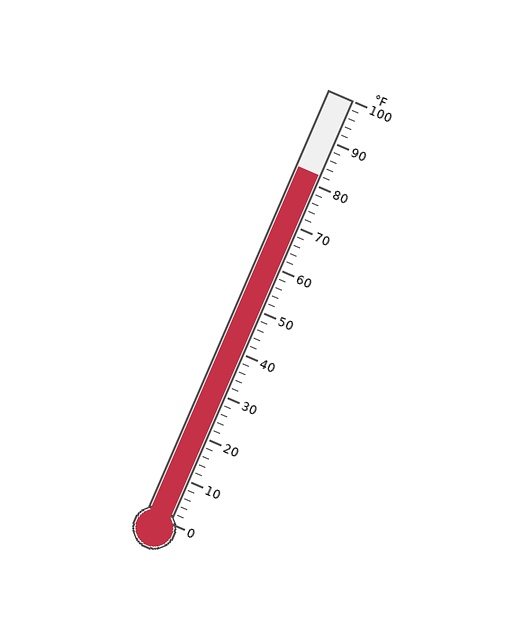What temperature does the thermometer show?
The thermometer shows approximately 82°F.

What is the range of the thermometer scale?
The thermometer scale ranges from 0°F to 100°F.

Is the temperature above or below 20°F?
The temperature is above 20°F.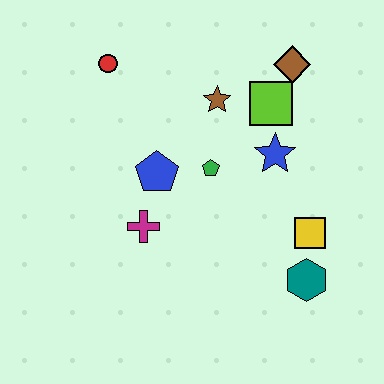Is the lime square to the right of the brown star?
Yes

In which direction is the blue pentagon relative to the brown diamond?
The blue pentagon is to the left of the brown diamond.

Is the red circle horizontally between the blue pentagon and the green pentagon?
No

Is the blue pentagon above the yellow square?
Yes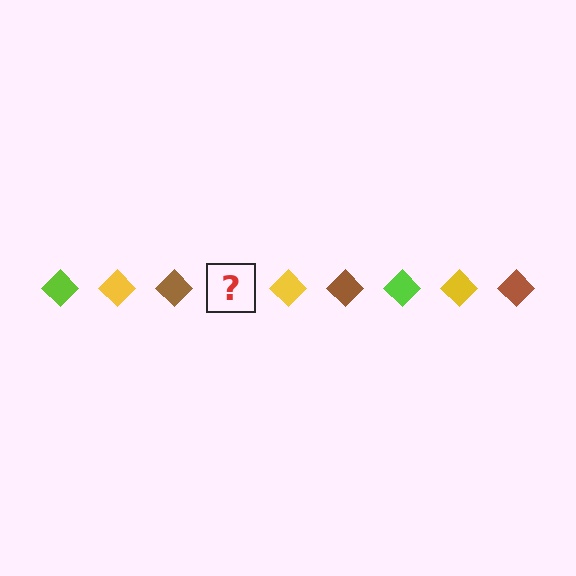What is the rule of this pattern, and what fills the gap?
The rule is that the pattern cycles through lime, yellow, brown diamonds. The gap should be filled with a lime diamond.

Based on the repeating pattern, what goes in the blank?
The blank should be a lime diamond.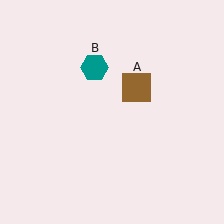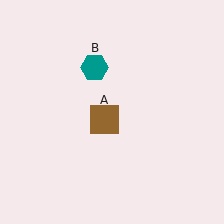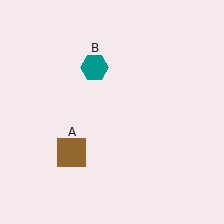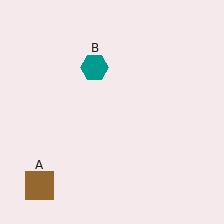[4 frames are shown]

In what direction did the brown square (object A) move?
The brown square (object A) moved down and to the left.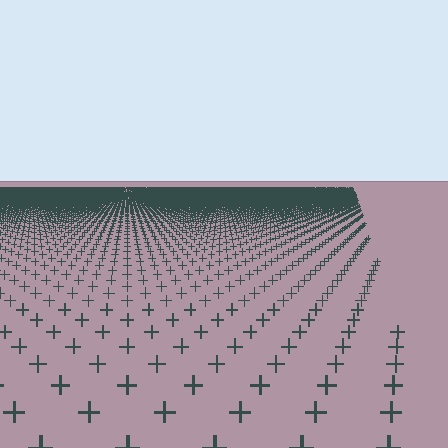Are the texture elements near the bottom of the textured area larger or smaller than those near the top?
Larger. Near the bottom, elements are closer to the viewer and appear at a bigger on-screen size.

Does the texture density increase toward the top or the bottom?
Density increases toward the top.